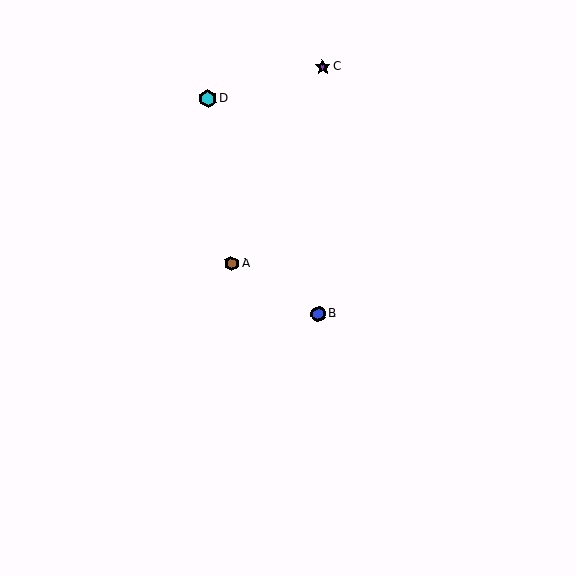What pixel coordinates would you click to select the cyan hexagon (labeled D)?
Click at (208, 98) to select the cyan hexagon D.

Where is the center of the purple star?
The center of the purple star is at (323, 67).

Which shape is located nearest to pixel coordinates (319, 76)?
The purple star (labeled C) at (323, 67) is nearest to that location.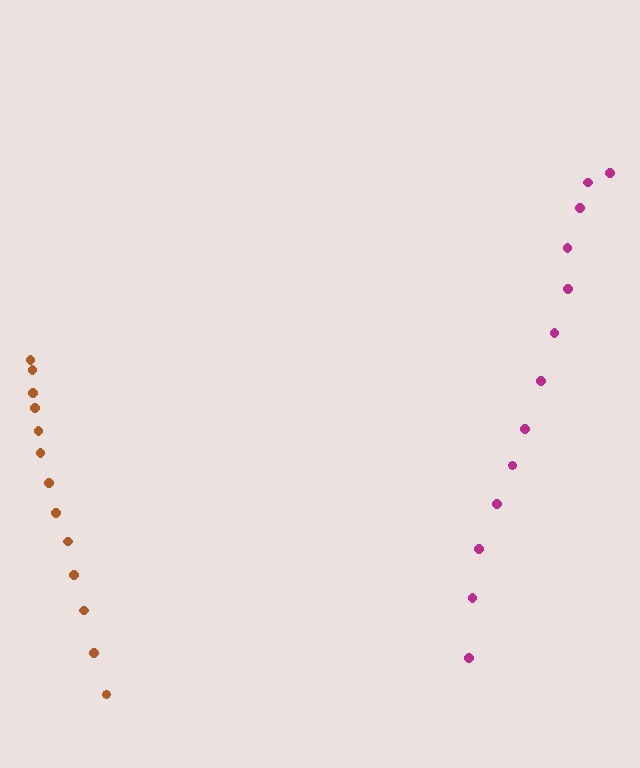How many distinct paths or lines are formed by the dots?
There are 2 distinct paths.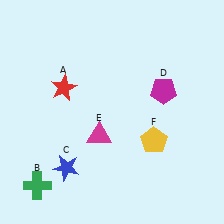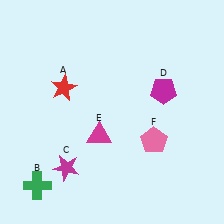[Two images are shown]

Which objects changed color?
C changed from blue to magenta. F changed from yellow to pink.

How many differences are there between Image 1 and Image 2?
There are 2 differences between the two images.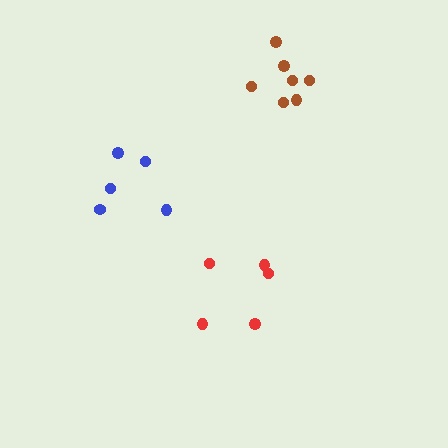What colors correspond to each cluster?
The clusters are colored: red, blue, brown.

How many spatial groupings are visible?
There are 3 spatial groupings.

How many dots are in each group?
Group 1: 5 dots, Group 2: 5 dots, Group 3: 7 dots (17 total).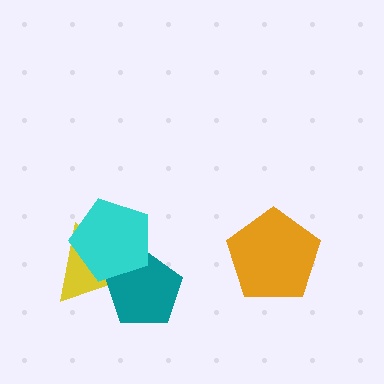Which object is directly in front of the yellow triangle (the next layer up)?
The teal pentagon is directly in front of the yellow triangle.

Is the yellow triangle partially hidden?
Yes, it is partially covered by another shape.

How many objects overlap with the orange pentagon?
0 objects overlap with the orange pentagon.